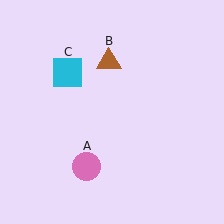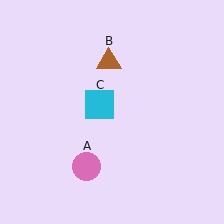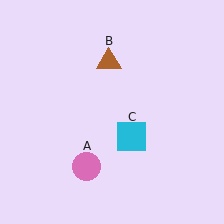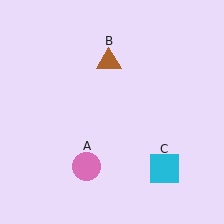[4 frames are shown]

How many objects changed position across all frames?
1 object changed position: cyan square (object C).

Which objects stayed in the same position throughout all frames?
Pink circle (object A) and brown triangle (object B) remained stationary.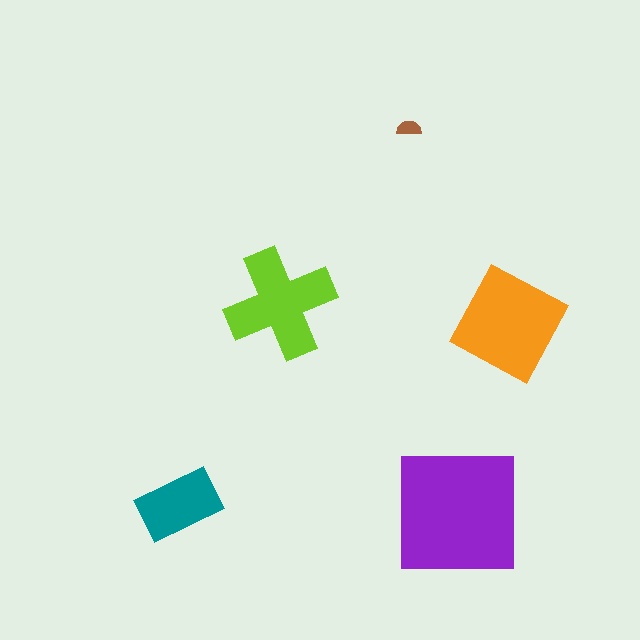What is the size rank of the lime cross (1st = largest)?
3rd.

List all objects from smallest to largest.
The brown semicircle, the teal rectangle, the lime cross, the orange diamond, the purple square.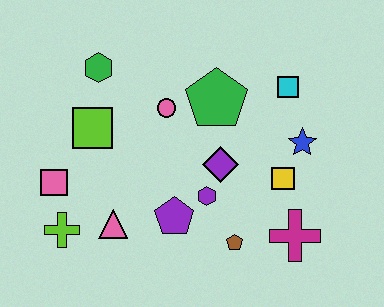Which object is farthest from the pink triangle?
The cyan square is farthest from the pink triangle.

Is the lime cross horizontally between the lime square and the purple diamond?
No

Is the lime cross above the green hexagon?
No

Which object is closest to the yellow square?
The blue star is closest to the yellow square.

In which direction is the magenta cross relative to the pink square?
The magenta cross is to the right of the pink square.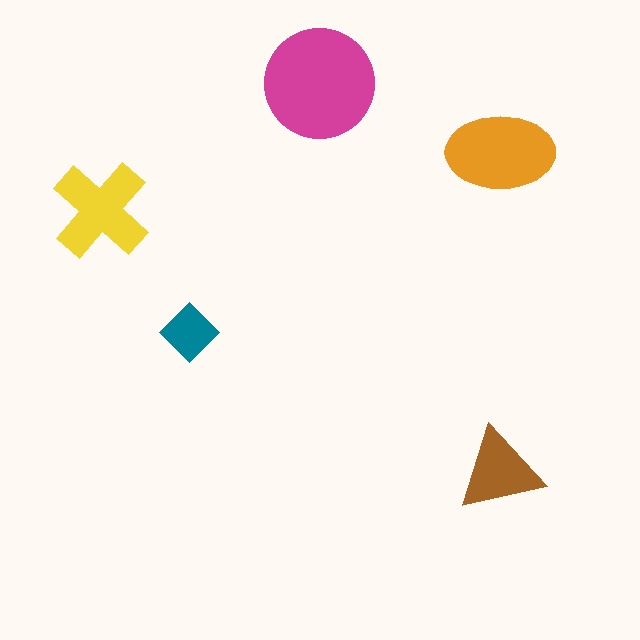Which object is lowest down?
The brown triangle is bottommost.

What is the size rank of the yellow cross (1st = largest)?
3rd.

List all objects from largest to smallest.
The magenta circle, the orange ellipse, the yellow cross, the brown triangle, the teal diamond.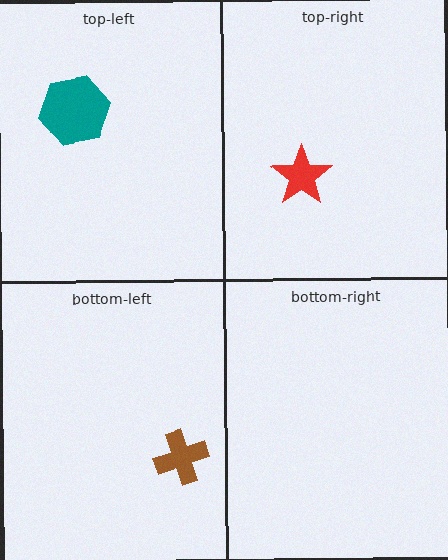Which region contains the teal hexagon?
The top-left region.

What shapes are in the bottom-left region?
The brown cross.